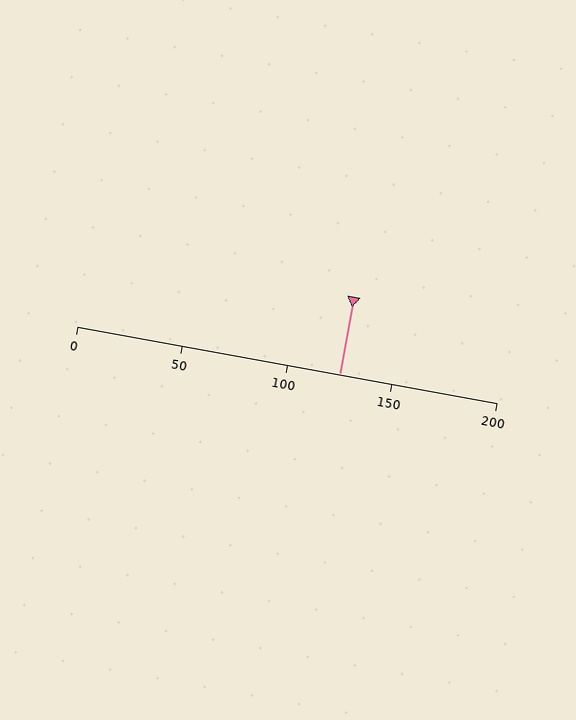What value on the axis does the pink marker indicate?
The marker indicates approximately 125.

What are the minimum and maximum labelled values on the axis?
The axis runs from 0 to 200.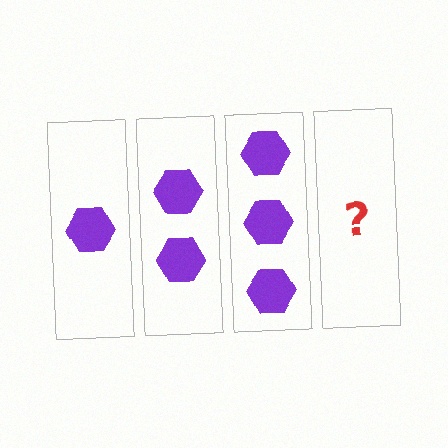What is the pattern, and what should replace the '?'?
The pattern is that each step adds one more hexagon. The '?' should be 4 hexagons.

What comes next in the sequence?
The next element should be 4 hexagons.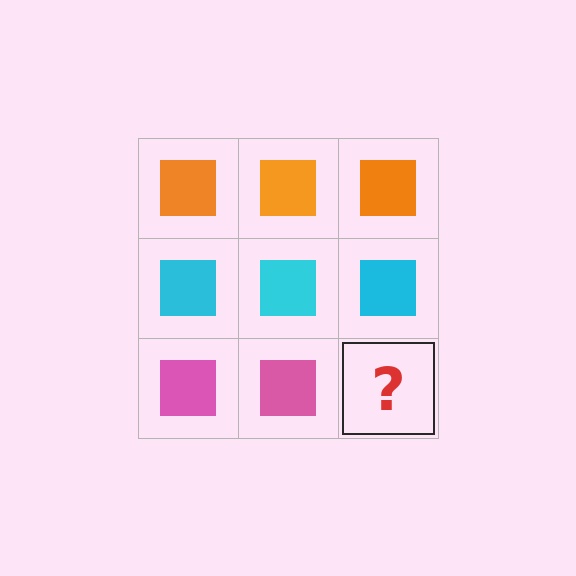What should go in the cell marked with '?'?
The missing cell should contain a pink square.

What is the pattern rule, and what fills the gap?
The rule is that each row has a consistent color. The gap should be filled with a pink square.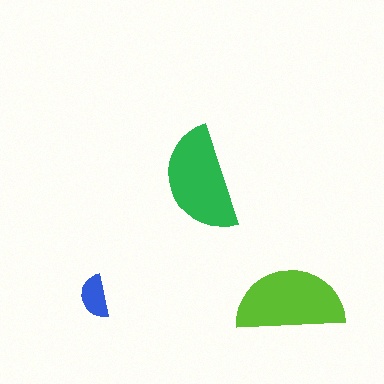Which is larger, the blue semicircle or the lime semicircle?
The lime one.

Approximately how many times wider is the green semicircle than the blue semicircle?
About 2.5 times wider.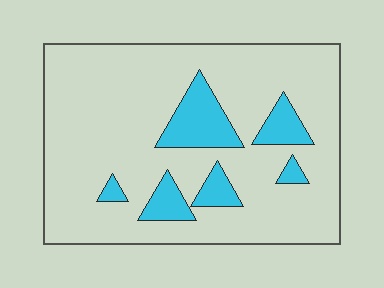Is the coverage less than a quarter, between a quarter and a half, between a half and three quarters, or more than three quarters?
Less than a quarter.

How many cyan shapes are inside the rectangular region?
6.